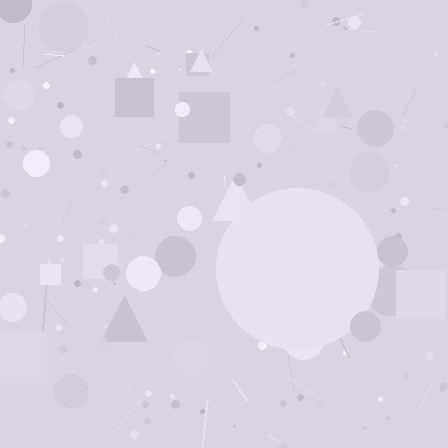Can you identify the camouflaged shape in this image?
The camouflaged shape is a circle.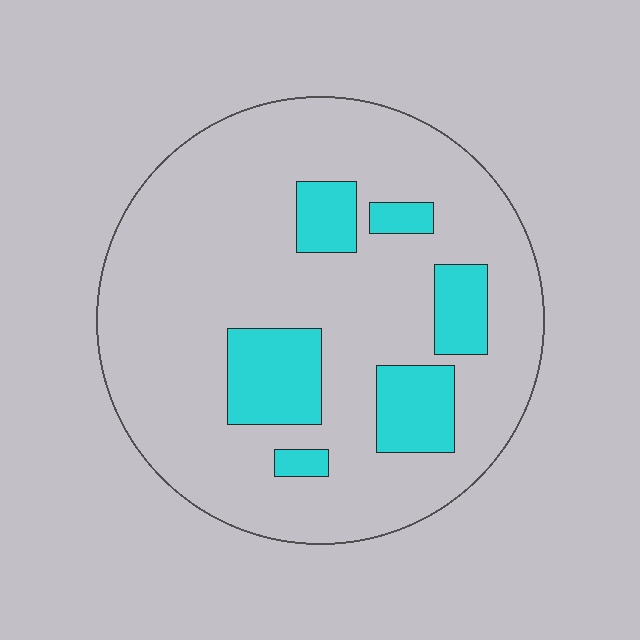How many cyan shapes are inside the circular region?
6.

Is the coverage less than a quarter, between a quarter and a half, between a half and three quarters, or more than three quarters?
Less than a quarter.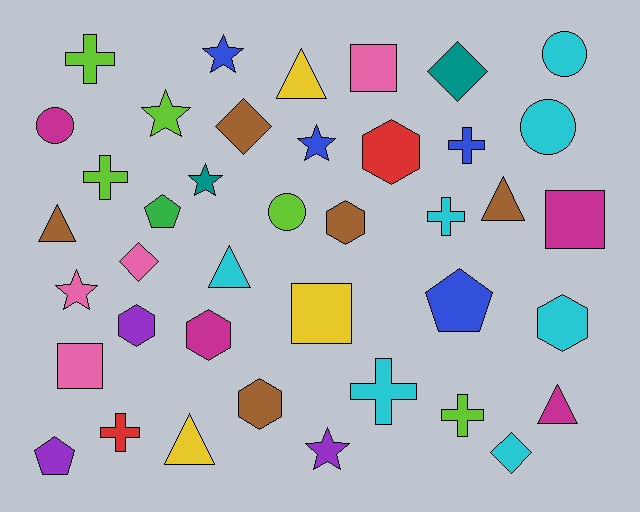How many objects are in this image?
There are 40 objects.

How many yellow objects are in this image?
There are 3 yellow objects.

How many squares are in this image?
There are 4 squares.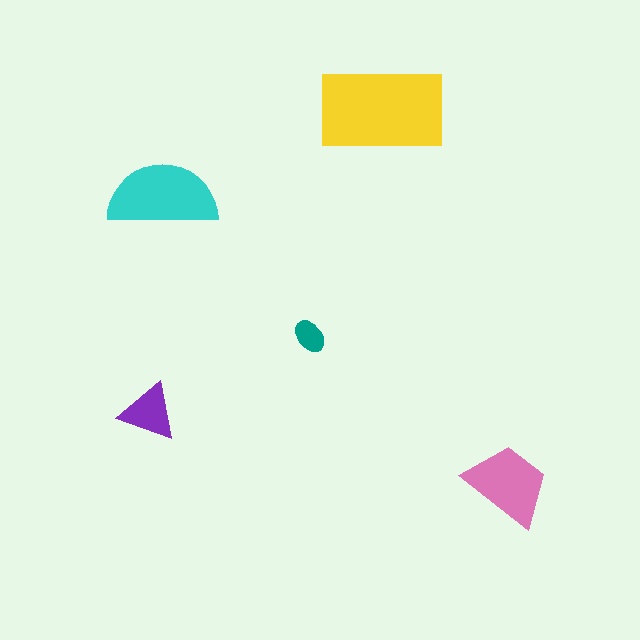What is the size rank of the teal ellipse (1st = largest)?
5th.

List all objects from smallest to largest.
The teal ellipse, the purple triangle, the pink trapezoid, the cyan semicircle, the yellow rectangle.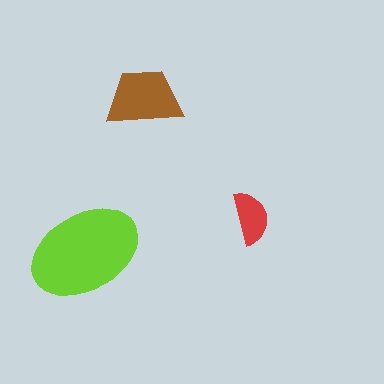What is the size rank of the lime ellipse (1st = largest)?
1st.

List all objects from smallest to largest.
The red semicircle, the brown trapezoid, the lime ellipse.